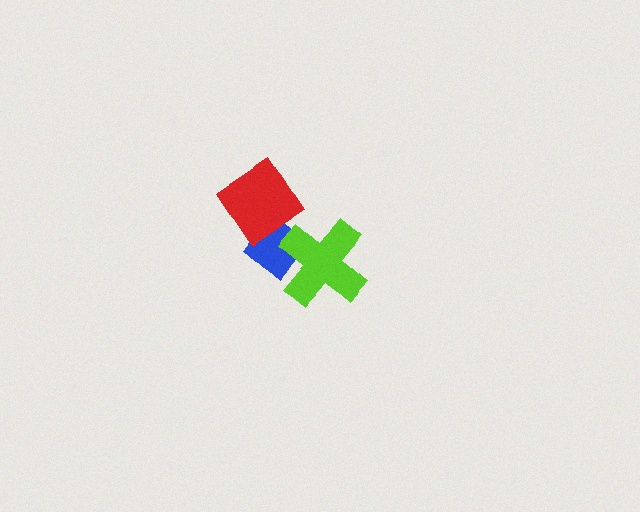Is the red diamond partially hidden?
No, no other shape covers it.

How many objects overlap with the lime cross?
1 object overlaps with the lime cross.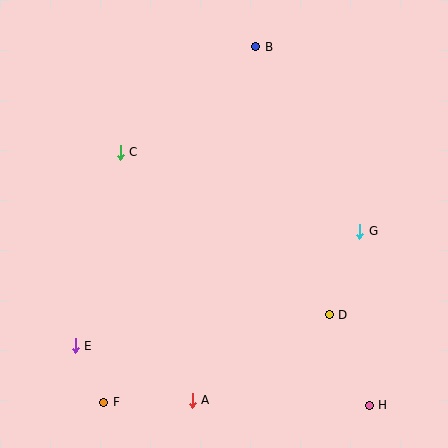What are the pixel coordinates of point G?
Point G is at (360, 231).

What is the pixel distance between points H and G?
The distance between H and G is 174 pixels.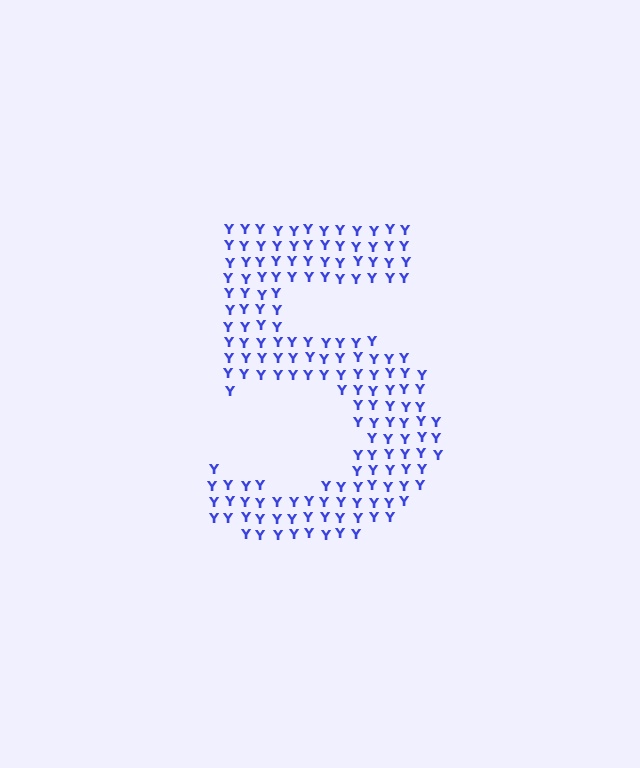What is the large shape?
The large shape is the digit 5.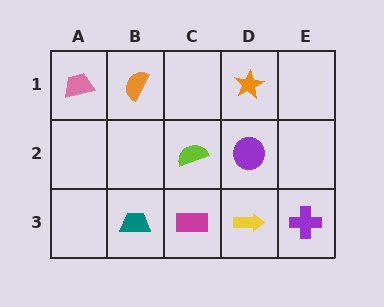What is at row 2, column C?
A lime semicircle.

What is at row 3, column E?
A purple cross.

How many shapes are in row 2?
2 shapes.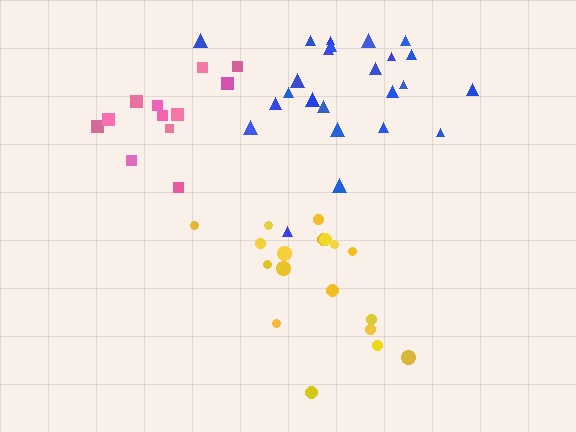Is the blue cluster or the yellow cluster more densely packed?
Yellow.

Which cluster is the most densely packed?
Yellow.